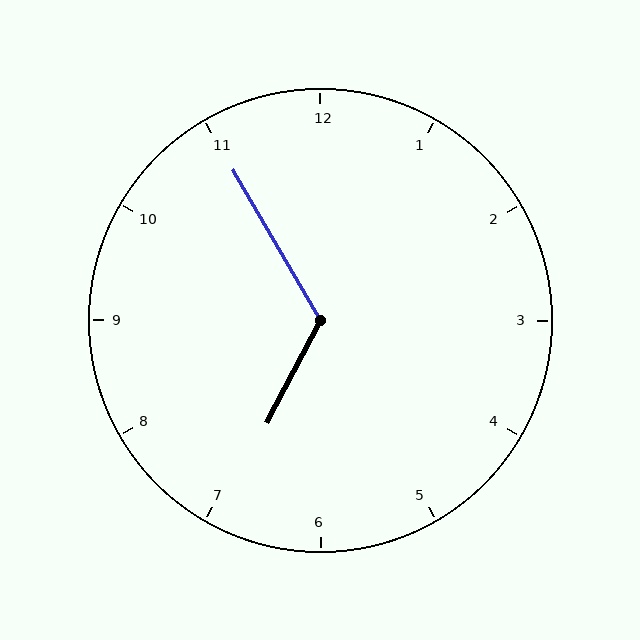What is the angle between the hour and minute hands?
Approximately 122 degrees.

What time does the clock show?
6:55.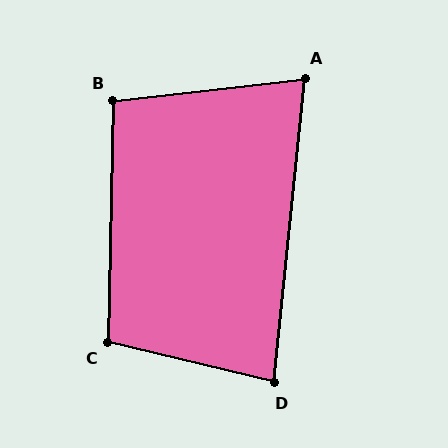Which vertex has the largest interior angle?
C, at approximately 102 degrees.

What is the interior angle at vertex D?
Approximately 82 degrees (acute).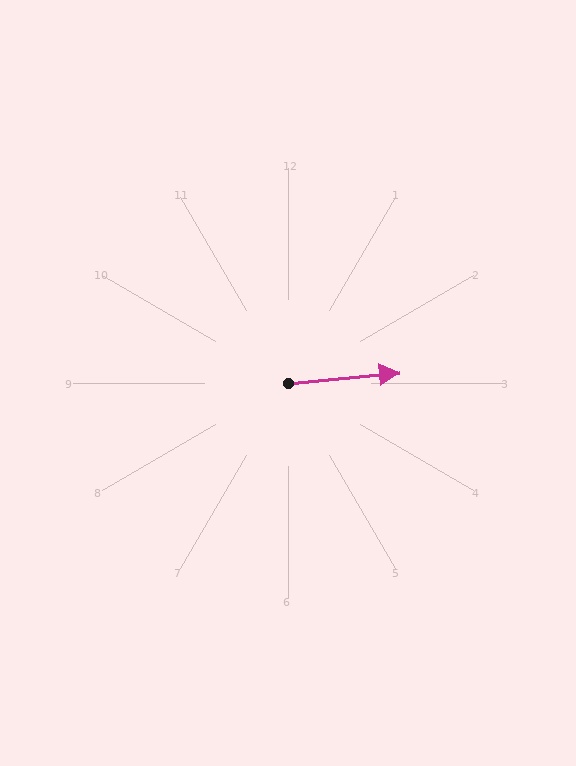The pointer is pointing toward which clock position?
Roughly 3 o'clock.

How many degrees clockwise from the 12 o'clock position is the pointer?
Approximately 85 degrees.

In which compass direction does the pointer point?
East.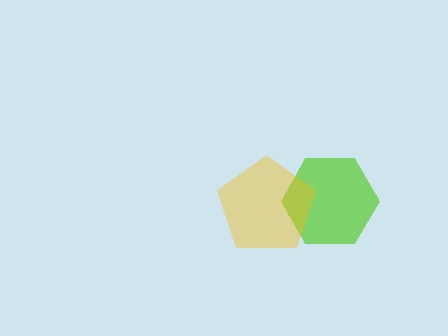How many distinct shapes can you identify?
There are 2 distinct shapes: a lime hexagon, a yellow pentagon.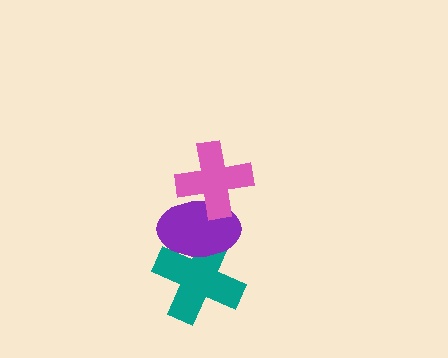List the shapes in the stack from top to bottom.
From top to bottom: the pink cross, the purple ellipse, the teal cross.